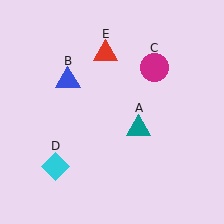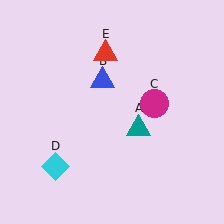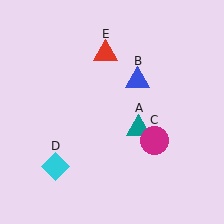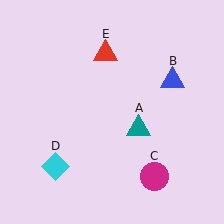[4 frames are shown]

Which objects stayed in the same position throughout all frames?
Teal triangle (object A) and cyan diamond (object D) and red triangle (object E) remained stationary.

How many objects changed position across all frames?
2 objects changed position: blue triangle (object B), magenta circle (object C).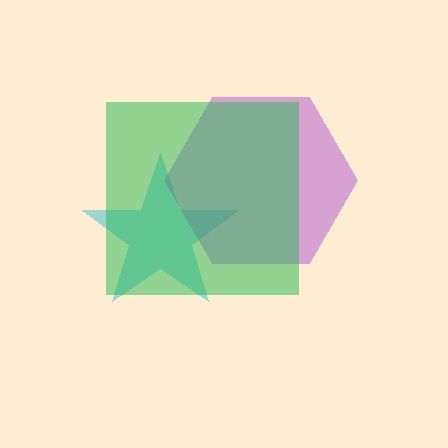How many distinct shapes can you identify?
There are 3 distinct shapes: a cyan star, a purple hexagon, a green square.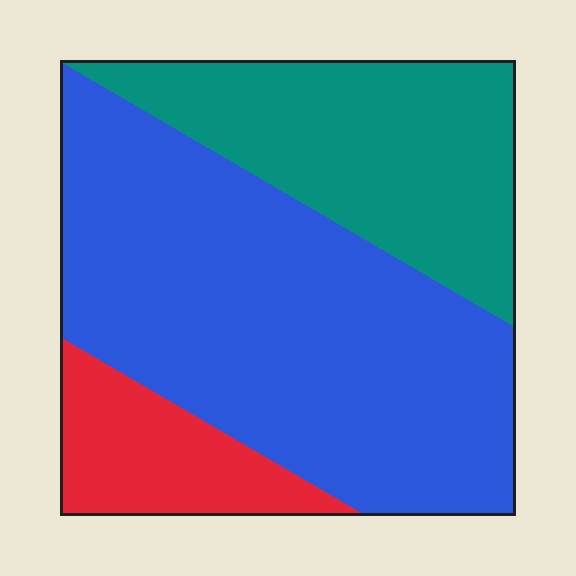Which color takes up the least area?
Red, at roughly 15%.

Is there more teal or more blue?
Blue.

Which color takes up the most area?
Blue, at roughly 55%.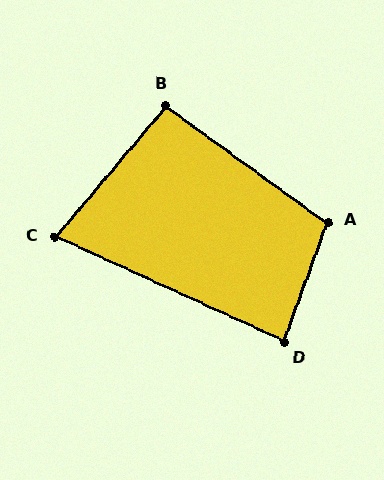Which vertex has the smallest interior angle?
C, at approximately 75 degrees.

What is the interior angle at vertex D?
Approximately 86 degrees (approximately right).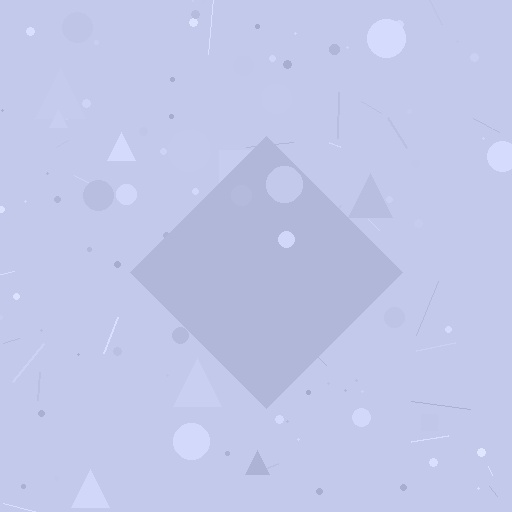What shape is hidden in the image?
A diamond is hidden in the image.